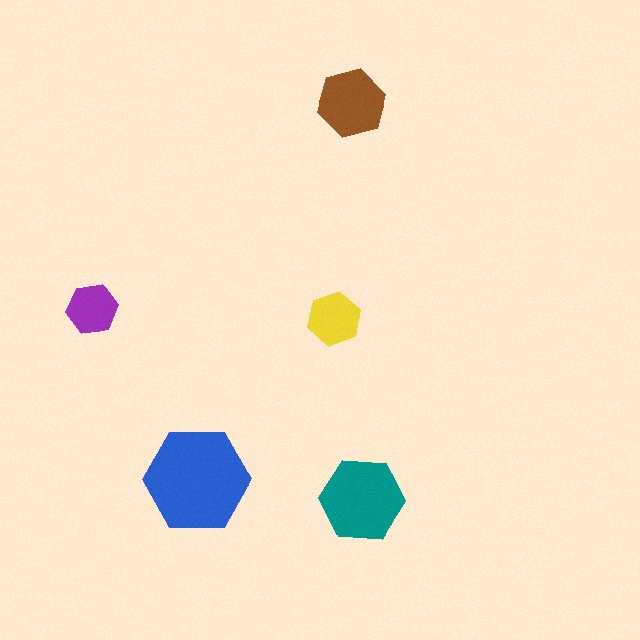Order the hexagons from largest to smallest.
the blue one, the teal one, the brown one, the yellow one, the purple one.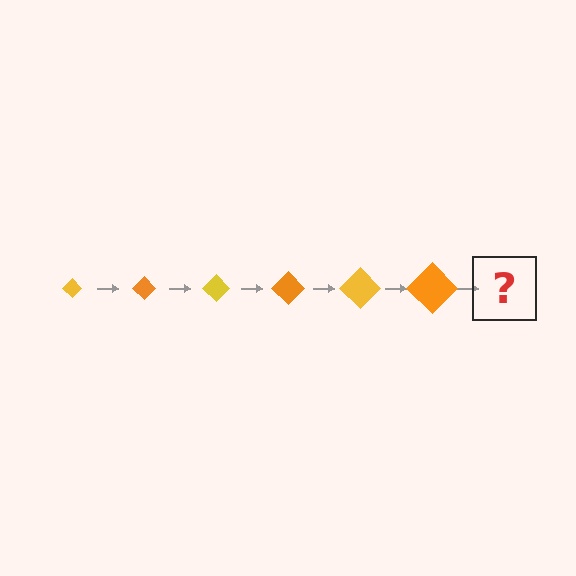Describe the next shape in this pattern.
It should be a yellow diamond, larger than the previous one.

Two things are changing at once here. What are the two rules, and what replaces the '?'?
The two rules are that the diamond grows larger each step and the color cycles through yellow and orange. The '?' should be a yellow diamond, larger than the previous one.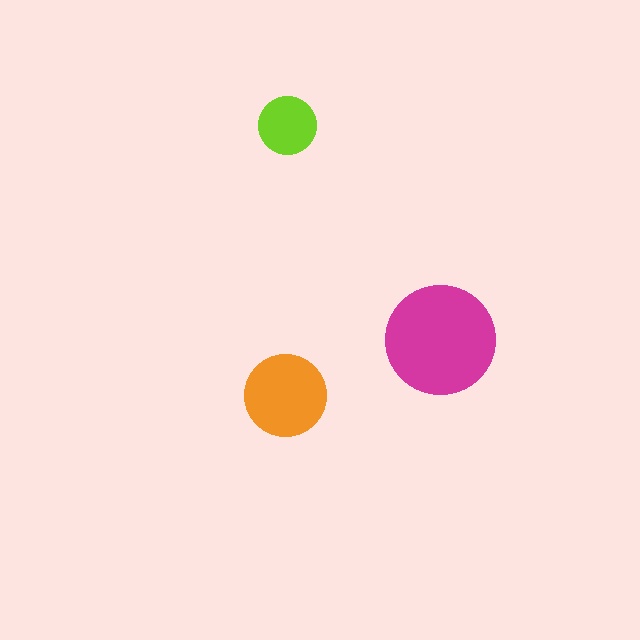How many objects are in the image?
There are 3 objects in the image.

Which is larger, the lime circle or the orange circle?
The orange one.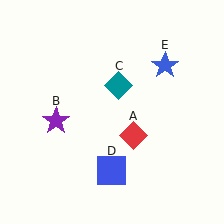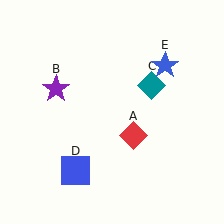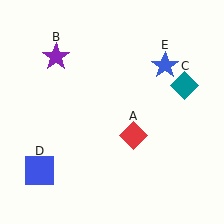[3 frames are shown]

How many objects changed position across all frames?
3 objects changed position: purple star (object B), teal diamond (object C), blue square (object D).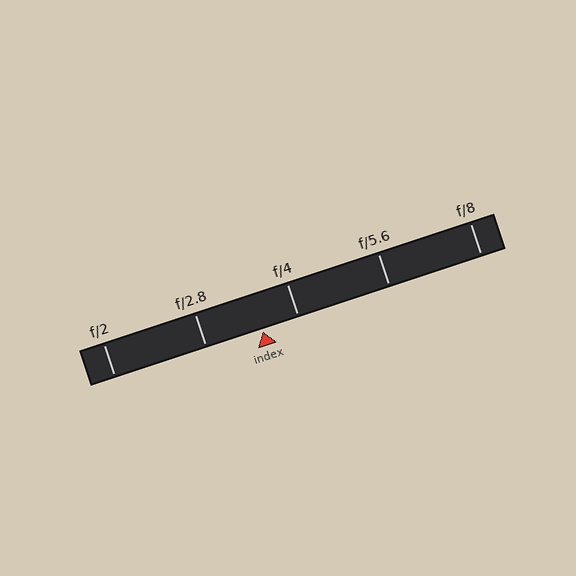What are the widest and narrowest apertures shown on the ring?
The widest aperture shown is f/2 and the narrowest is f/8.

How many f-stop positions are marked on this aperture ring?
There are 5 f-stop positions marked.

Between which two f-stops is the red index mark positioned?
The index mark is between f/2.8 and f/4.